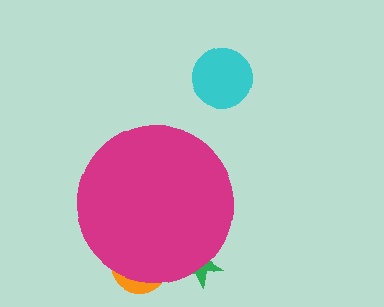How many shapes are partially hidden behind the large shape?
2 shapes are partially hidden.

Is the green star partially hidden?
Yes, the green star is partially hidden behind the magenta circle.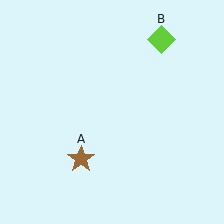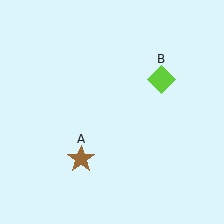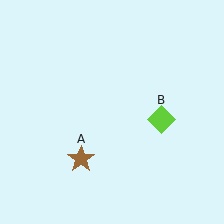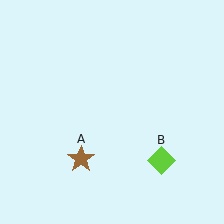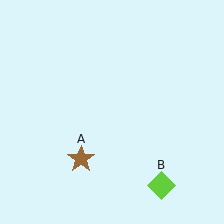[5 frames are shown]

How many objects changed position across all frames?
1 object changed position: lime diamond (object B).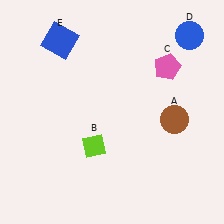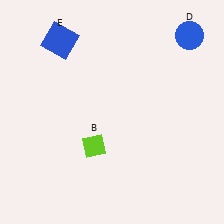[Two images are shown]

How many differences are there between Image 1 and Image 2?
There are 2 differences between the two images.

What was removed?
The pink pentagon (C), the brown circle (A) were removed in Image 2.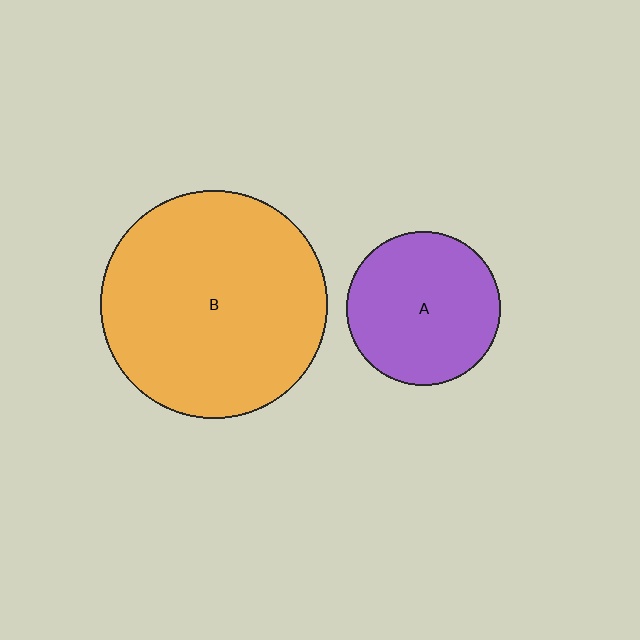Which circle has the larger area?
Circle B (orange).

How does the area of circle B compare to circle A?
Approximately 2.2 times.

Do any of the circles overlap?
No, none of the circles overlap.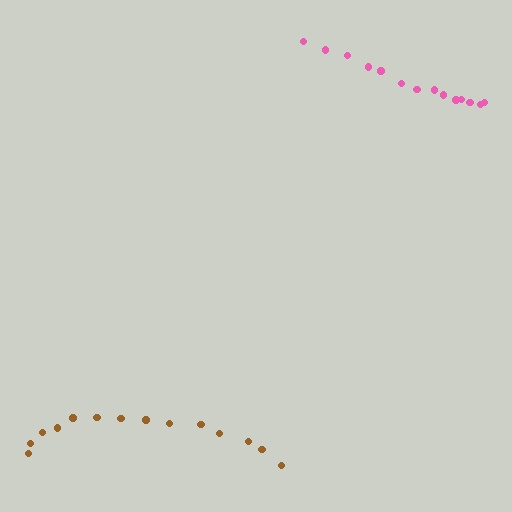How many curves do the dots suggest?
There are 2 distinct paths.